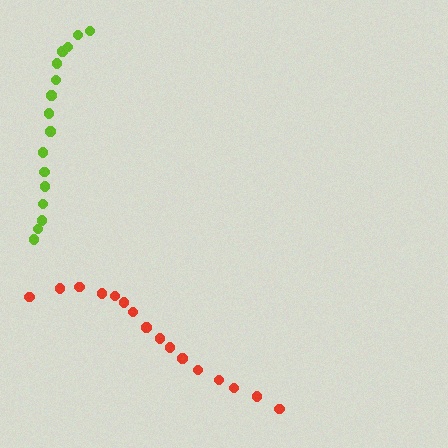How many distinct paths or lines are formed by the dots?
There are 2 distinct paths.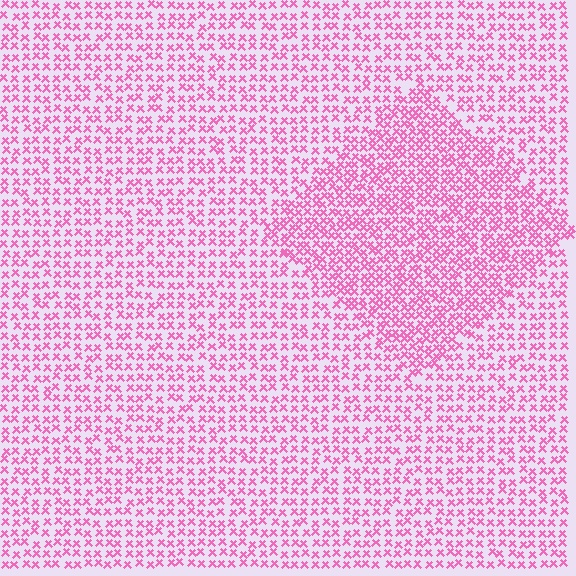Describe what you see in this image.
The image contains small pink elements arranged at two different densities. A diamond-shaped region is visible where the elements are more densely packed than the surrounding area.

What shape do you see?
I see a diamond.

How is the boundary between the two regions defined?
The boundary is defined by a change in element density (approximately 1.7x ratio). All elements are the same color, size, and shape.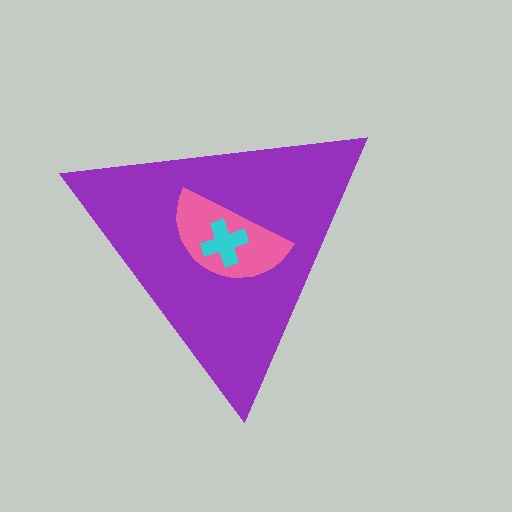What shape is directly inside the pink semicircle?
The cyan cross.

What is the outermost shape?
The purple triangle.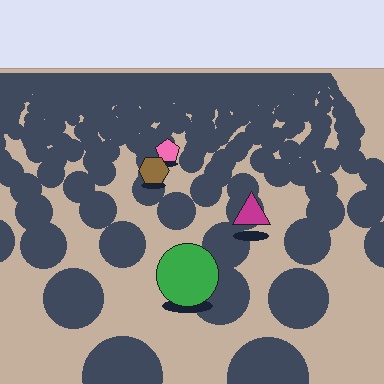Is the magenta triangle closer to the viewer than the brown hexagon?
Yes. The magenta triangle is closer — you can tell from the texture gradient: the ground texture is coarser near it.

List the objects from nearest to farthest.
From nearest to farthest: the green circle, the magenta triangle, the brown hexagon, the pink pentagon.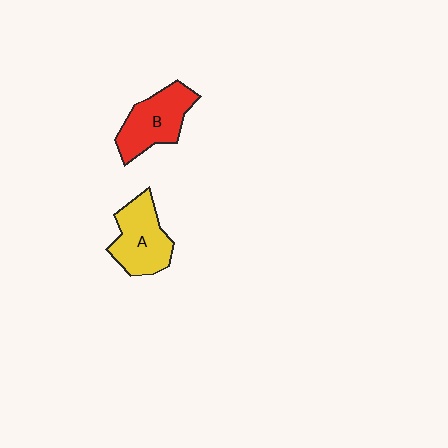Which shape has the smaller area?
Shape A (yellow).